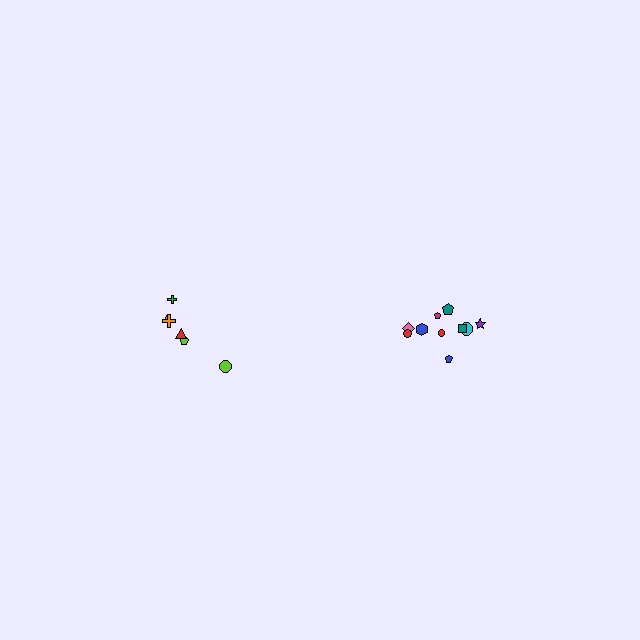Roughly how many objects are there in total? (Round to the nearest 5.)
Roughly 15 objects in total.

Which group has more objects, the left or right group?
The right group.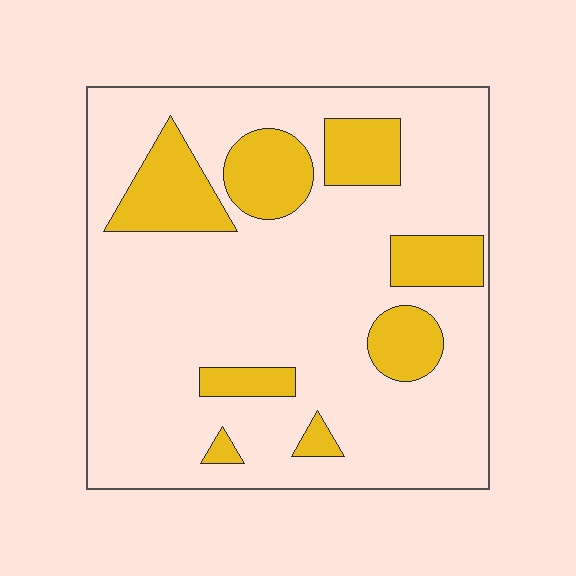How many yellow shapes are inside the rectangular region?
8.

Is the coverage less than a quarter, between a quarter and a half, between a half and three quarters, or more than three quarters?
Less than a quarter.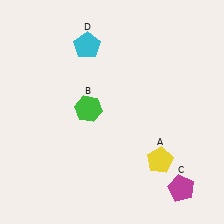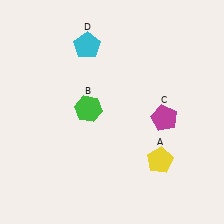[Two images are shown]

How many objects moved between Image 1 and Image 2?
1 object moved between the two images.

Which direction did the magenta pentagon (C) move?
The magenta pentagon (C) moved up.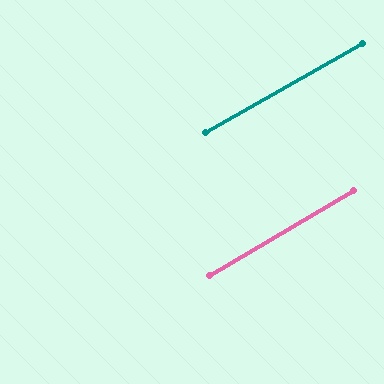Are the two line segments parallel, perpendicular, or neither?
Parallel — their directions differ by only 1.0°.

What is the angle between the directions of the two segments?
Approximately 1 degree.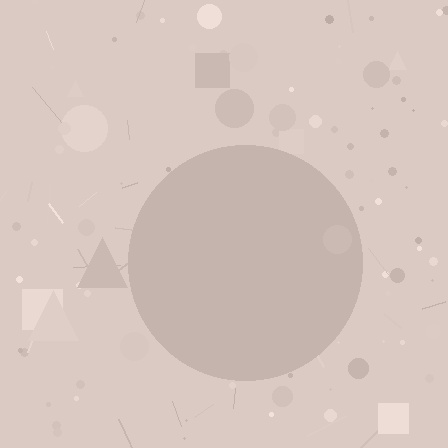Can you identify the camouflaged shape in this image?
The camouflaged shape is a circle.